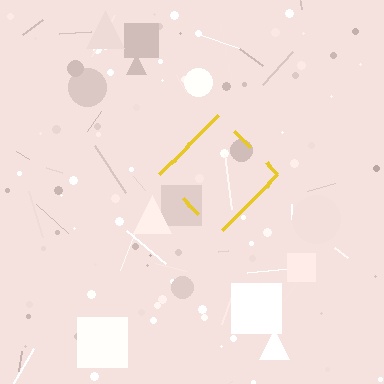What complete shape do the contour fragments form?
The contour fragments form a diamond.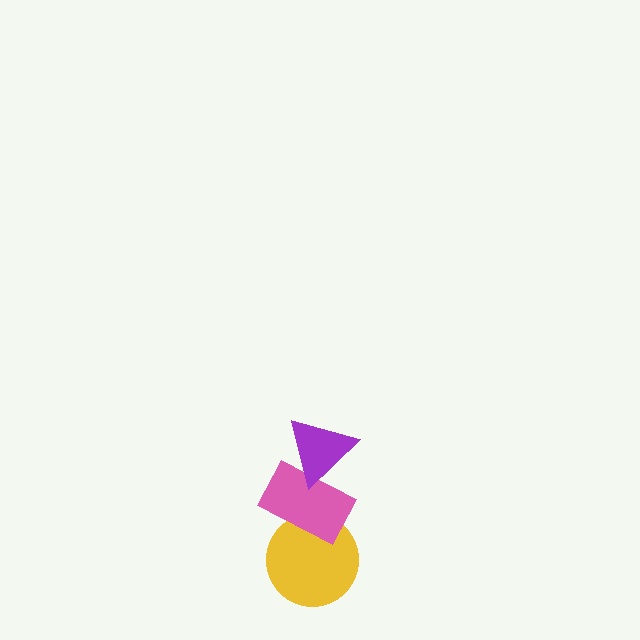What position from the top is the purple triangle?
The purple triangle is 1st from the top.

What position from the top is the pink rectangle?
The pink rectangle is 2nd from the top.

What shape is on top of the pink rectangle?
The purple triangle is on top of the pink rectangle.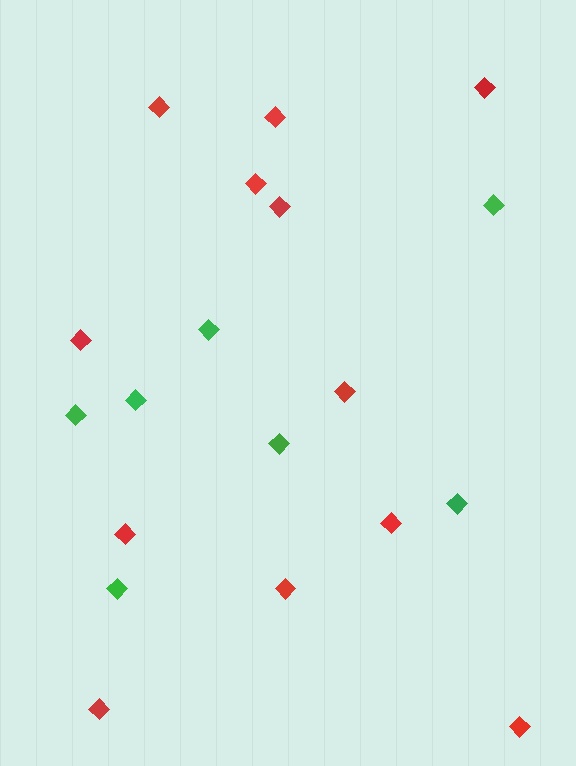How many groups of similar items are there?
There are 2 groups: one group of green diamonds (7) and one group of red diamonds (12).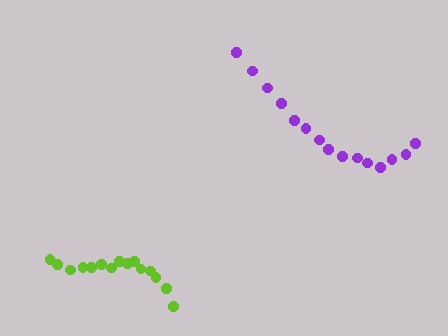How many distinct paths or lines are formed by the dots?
There are 2 distinct paths.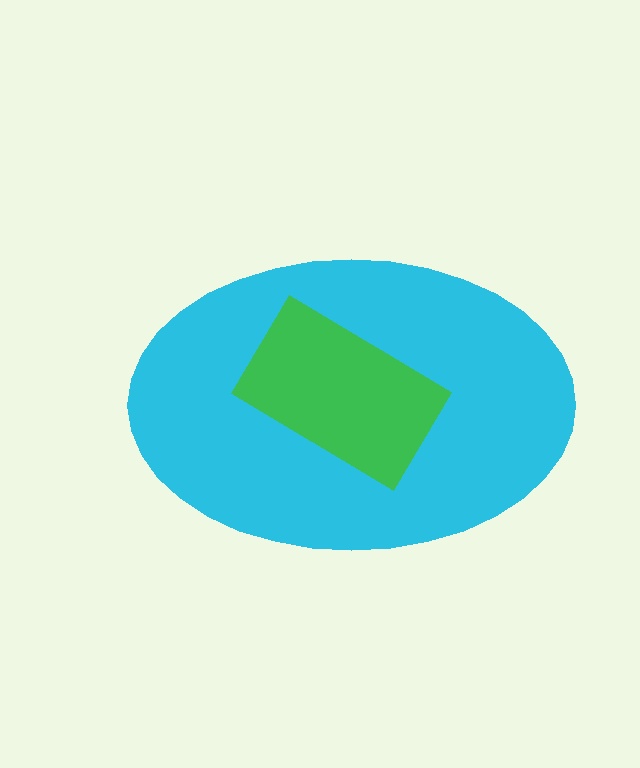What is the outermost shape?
The cyan ellipse.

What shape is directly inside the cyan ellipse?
The green rectangle.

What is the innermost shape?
The green rectangle.